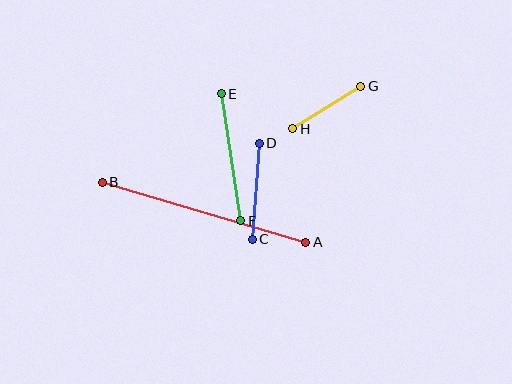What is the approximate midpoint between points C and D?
The midpoint is at approximately (256, 191) pixels.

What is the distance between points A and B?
The distance is approximately 212 pixels.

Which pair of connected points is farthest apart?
Points A and B are farthest apart.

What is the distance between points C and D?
The distance is approximately 96 pixels.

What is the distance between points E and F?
The distance is approximately 129 pixels.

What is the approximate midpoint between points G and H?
The midpoint is at approximately (327, 108) pixels.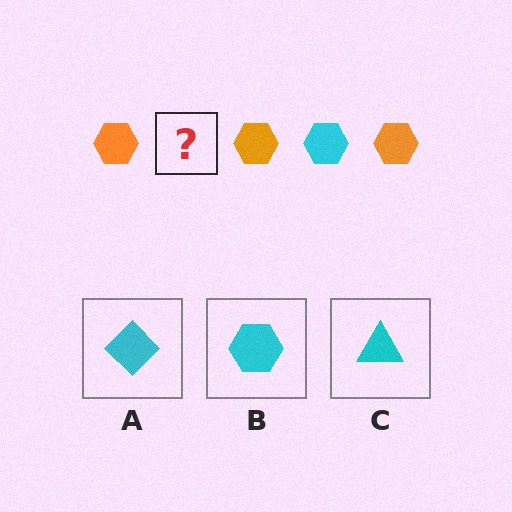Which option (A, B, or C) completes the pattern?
B.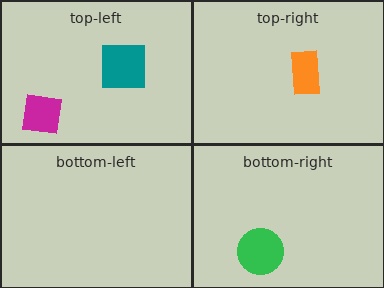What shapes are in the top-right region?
The orange rectangle.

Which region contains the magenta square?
The top-left region.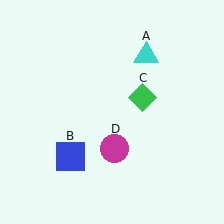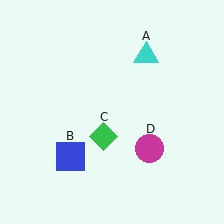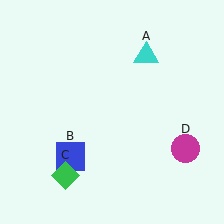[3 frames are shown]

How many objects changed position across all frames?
2 objects changed position: green diamond (object C), magenta circle (object D).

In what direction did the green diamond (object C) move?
The green diamond (object C) moved down and to the left.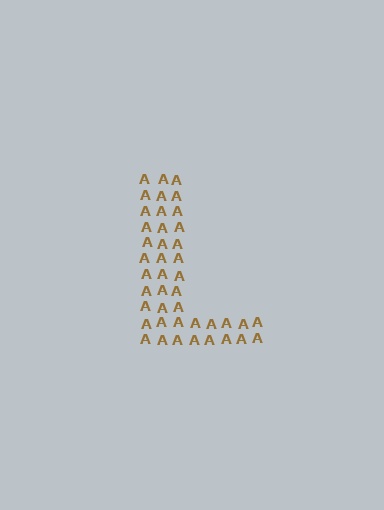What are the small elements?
The small elements are letter A's.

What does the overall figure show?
The overall figure shows the letter L.